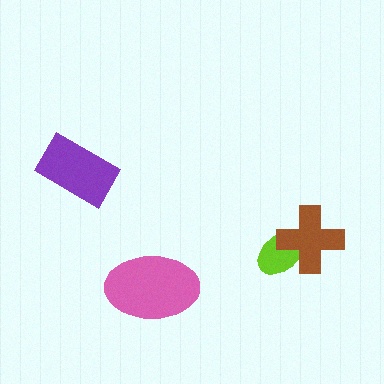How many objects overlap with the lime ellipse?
1 object overlaps with the lime ellipse.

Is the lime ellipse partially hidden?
Yes, it is partially covered by another shape.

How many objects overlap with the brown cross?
1 object overlaps with the brown cross.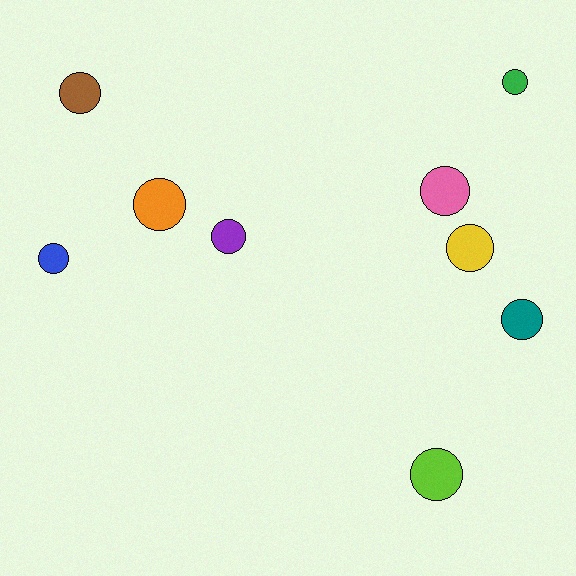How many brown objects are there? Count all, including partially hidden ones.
There is 1 brown object.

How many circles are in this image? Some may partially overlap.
There are 9 circles.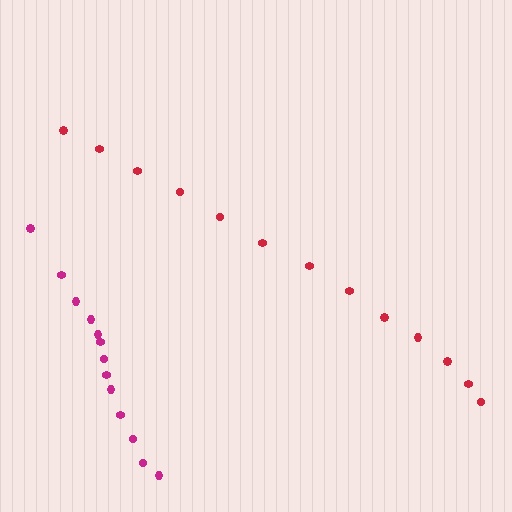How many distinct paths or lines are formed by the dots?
There are 2 distinct paths.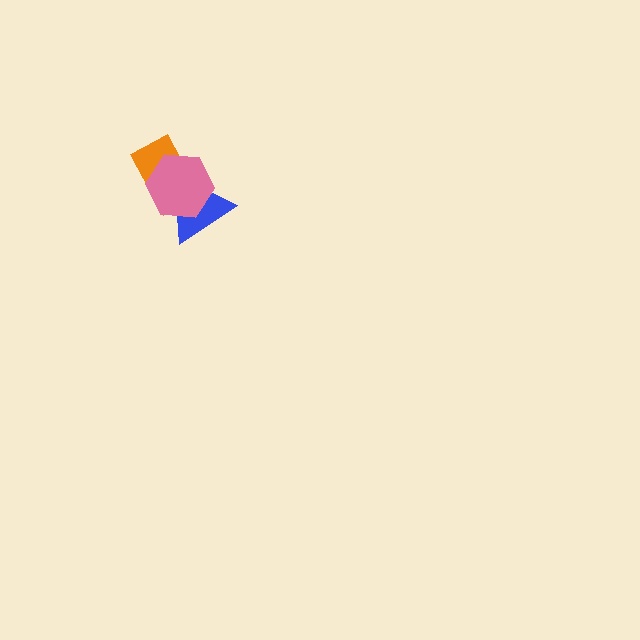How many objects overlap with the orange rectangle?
2 objects overlap with the orange rectangle.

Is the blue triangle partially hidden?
Yes, it is partially covered by another shape.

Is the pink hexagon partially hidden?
No, no other shape covers it.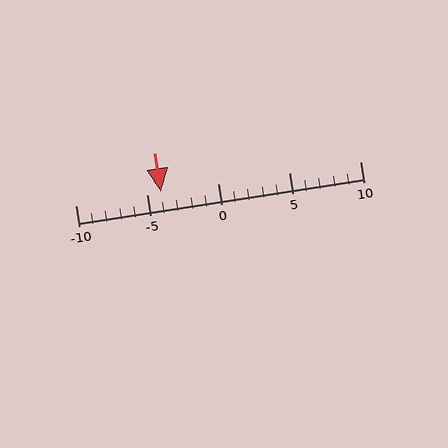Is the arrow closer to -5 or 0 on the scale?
The arrow is closer to -5.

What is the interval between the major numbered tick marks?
The major tick marks are spaced 5 units apart.